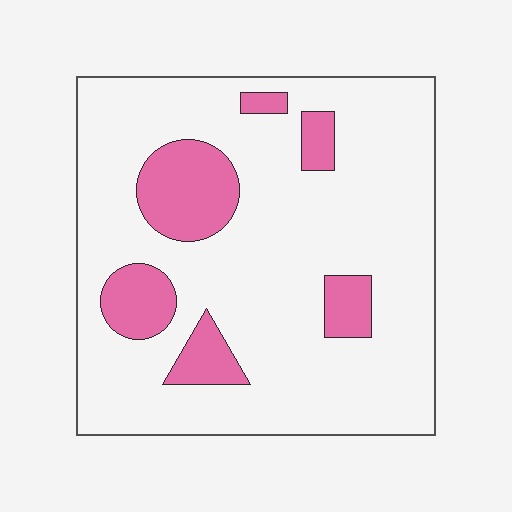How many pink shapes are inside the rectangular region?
6.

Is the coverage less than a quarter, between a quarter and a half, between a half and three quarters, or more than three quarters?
Less than a quarter.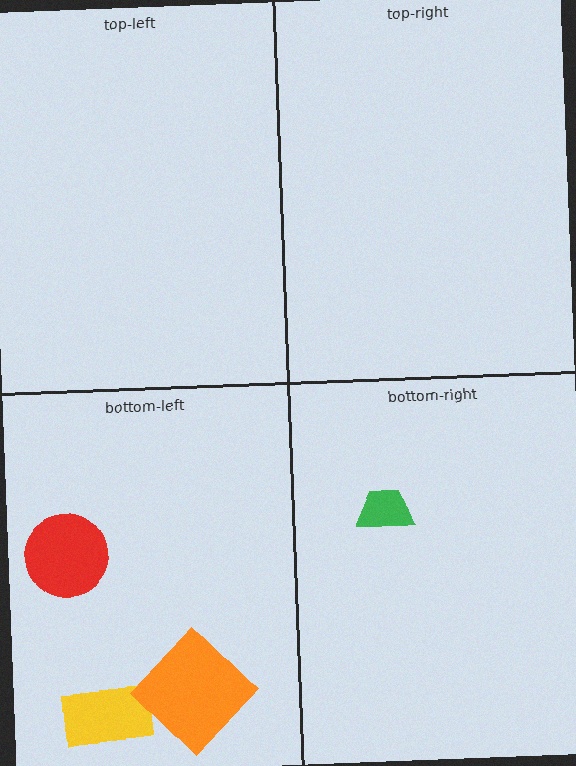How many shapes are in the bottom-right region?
1.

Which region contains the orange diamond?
The bottom-left region.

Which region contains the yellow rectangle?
The bottom-left region.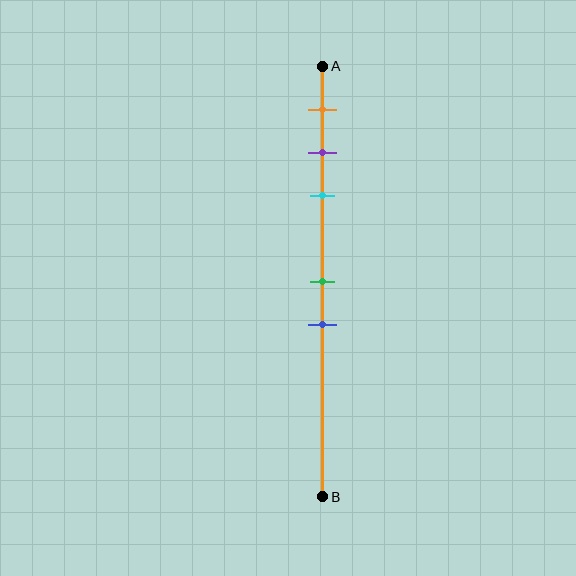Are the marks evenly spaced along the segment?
No, the marks are not evenly spaced.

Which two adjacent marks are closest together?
The purple and cyan marks are the closest adjacent pair.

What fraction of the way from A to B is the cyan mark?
The cyan mark is approximately 30% (0.3) of the way from A to B.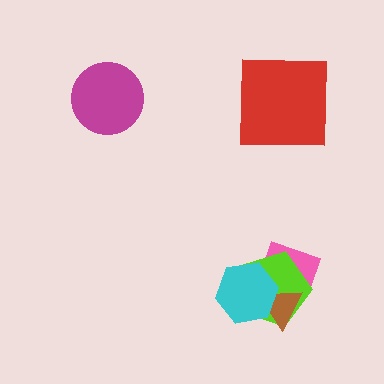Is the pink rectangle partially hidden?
Yes, it is partially covered by another shape.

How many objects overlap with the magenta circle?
0 objects overlap with the magenta circle.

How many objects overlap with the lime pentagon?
3 objects overlap with the lime pentagon.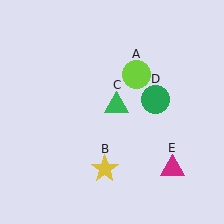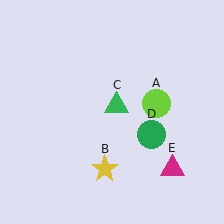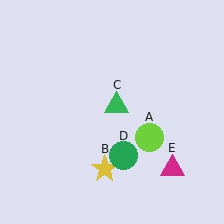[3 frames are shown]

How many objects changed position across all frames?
2 objects changed position: lime circle (object A), green circle (object D).